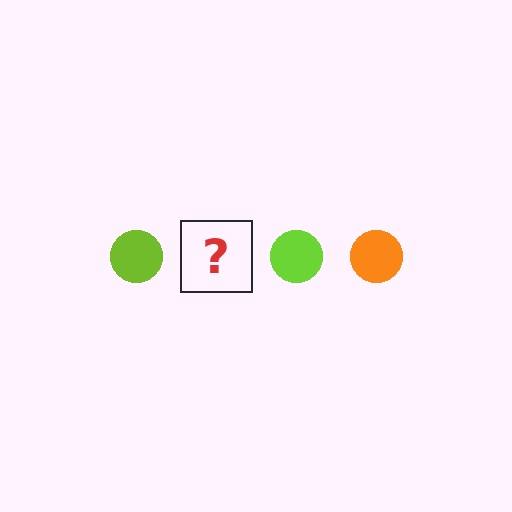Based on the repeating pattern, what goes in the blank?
The blank should be an orange circle.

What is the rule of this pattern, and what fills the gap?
The rule is that the pattern cycles through lime, orange circles. The gap should be filled with an orange circle.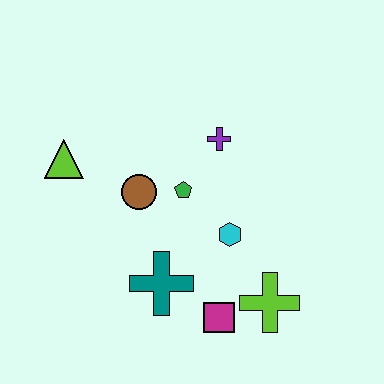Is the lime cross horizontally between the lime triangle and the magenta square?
No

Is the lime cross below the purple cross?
Yes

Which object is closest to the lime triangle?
The brown circle is closest to the lime triangle.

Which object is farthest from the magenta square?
The lime triangle is farthest from the magenta square.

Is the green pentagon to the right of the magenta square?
No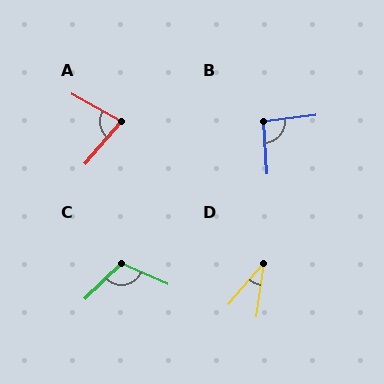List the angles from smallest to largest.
D (33°), A (78°), B (94°), C (113°).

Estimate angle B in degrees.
Approximately 94 degrees.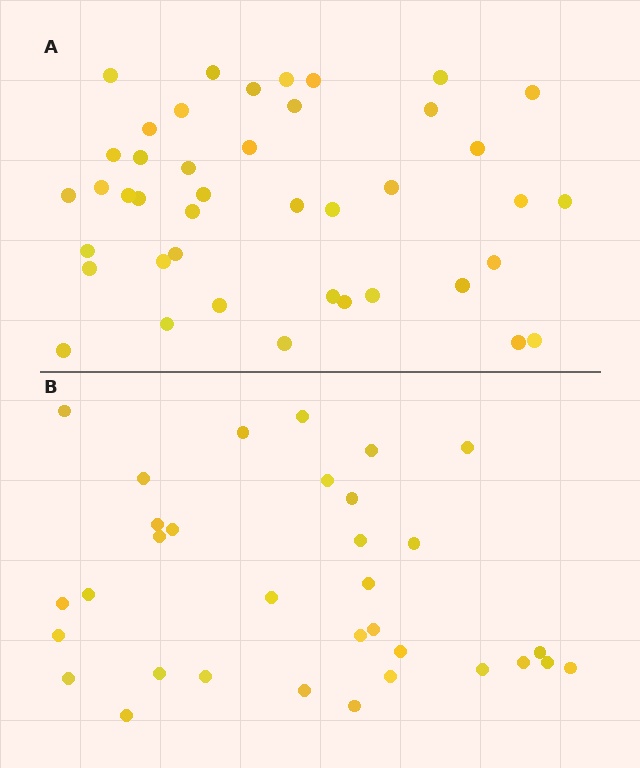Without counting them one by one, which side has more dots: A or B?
Region A (the top region) has more dots.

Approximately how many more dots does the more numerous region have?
Region A has roughly 8 or so more dots than region B.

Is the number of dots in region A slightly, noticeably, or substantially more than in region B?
Region A has noticeably more, but not dramatically so. The ratio is roughly 1.3 to 1.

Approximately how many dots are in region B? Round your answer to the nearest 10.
About 30 dots. (The exact count is 33, which rounds to 30.)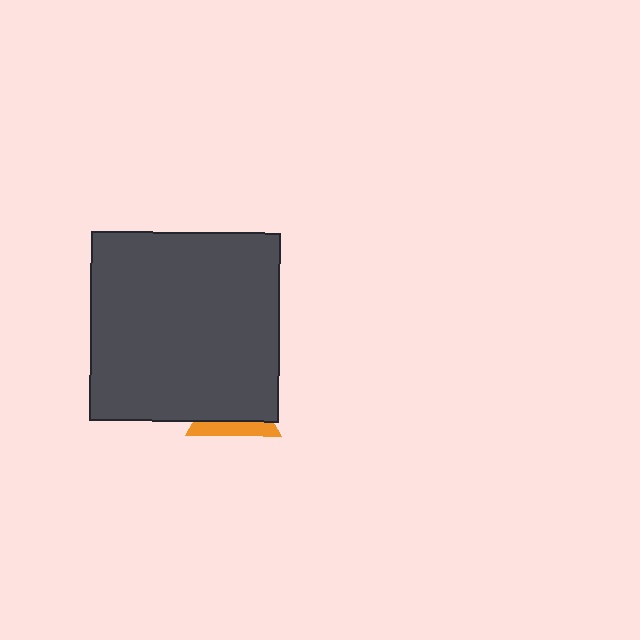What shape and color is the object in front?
The object in front is a dark gray square.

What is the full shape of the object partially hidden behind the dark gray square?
The partially hidden object is an orange triangle.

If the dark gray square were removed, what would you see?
You would see the complete orange triangle.